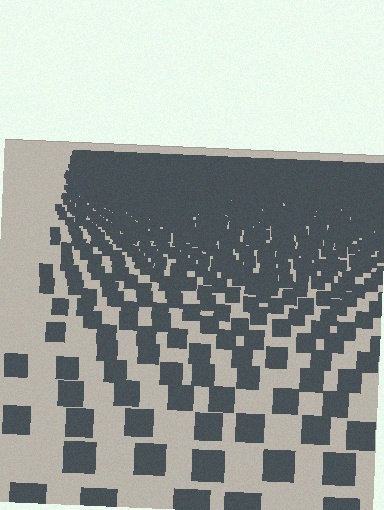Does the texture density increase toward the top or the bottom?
Density increases toward the top.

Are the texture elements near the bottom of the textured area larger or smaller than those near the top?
Larger. Near the bottom, elements are closer to the viewer and appear at a bigger on-screen size.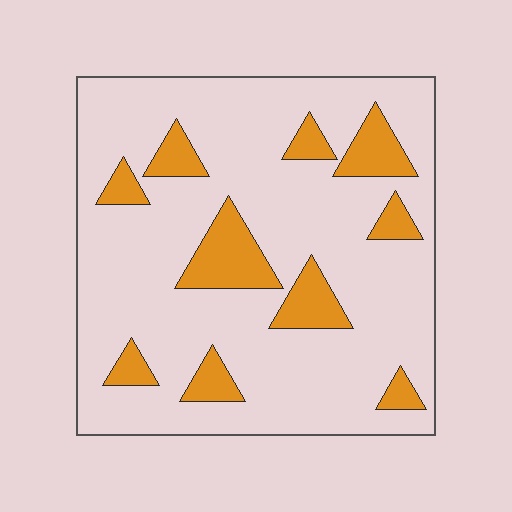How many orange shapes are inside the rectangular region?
10.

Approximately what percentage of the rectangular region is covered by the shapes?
Approximately 20%.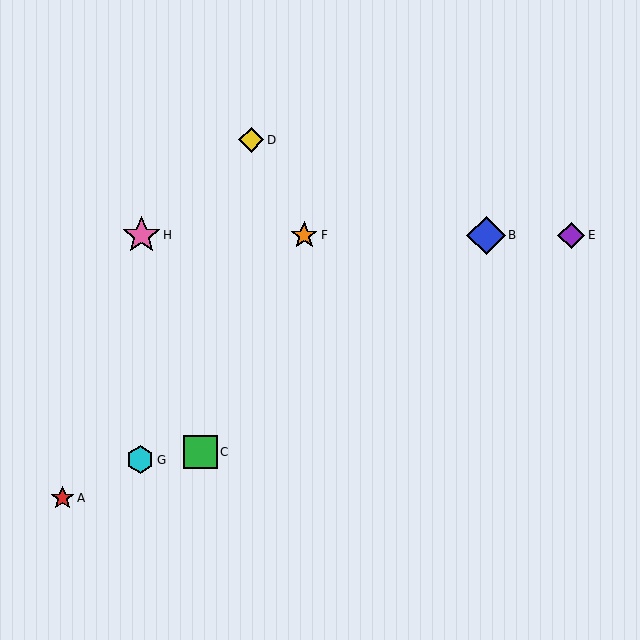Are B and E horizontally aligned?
Yes, both are at y≈235.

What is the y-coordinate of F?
Object F is at y≈235.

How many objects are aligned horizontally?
4 objects (B, E, F, H) are aligned horizontally.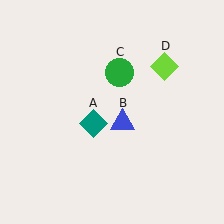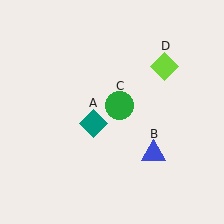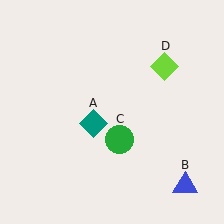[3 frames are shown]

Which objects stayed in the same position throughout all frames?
Teal diamond (object A) and lime diamond (object D) remained stationary.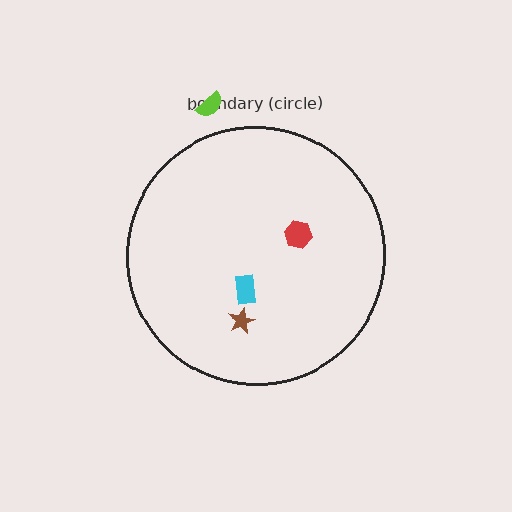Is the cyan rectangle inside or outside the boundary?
Inside.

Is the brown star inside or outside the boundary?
Inside.